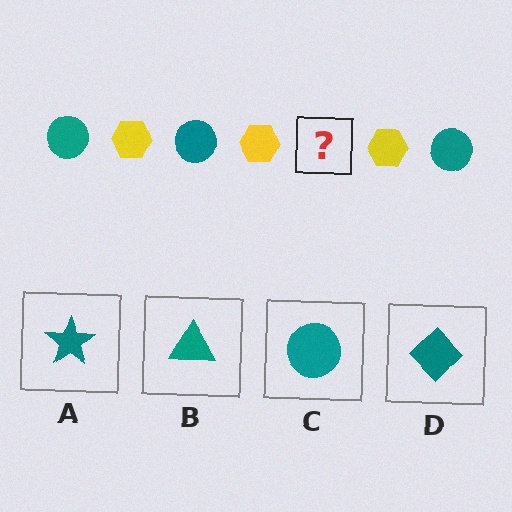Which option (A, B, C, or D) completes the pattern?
C.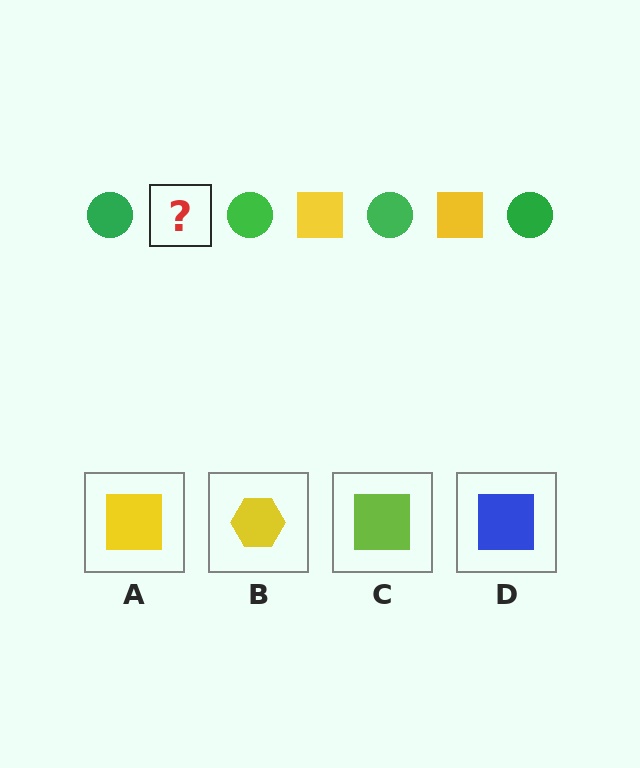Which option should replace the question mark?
Option A.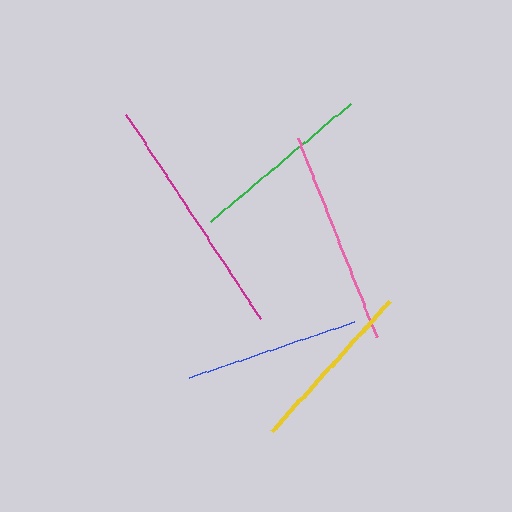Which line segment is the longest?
The magenta line is the longest at approximately 245 pixels.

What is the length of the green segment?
The green segment is approximately 182 pixels long.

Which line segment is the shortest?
The yellow line is the shortest at approximately 174 pixels.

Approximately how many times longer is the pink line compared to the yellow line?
The pink line is approximately 1.2 times the length of the yellow line.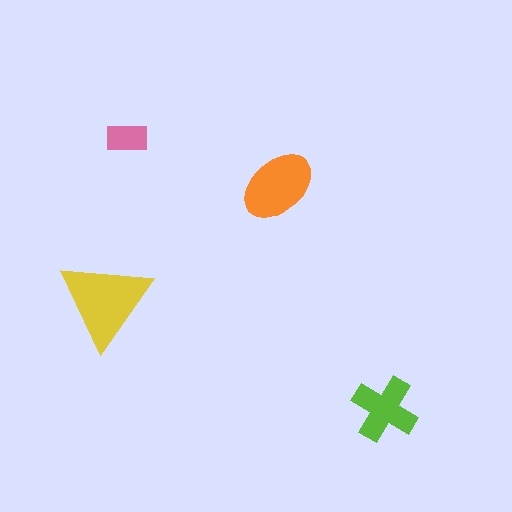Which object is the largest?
The yellow triangle.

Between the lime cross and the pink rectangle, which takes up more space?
The lime cross.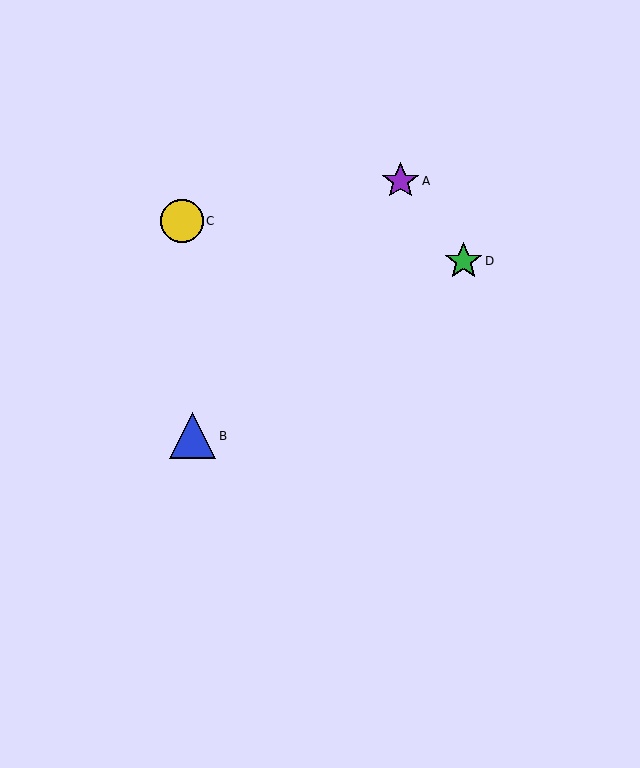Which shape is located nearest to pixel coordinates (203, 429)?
The blue triangle (labeled B) at (193, 436) is nearest to that location.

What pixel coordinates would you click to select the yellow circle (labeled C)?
Click at (182, 221) to select the yellow circle C.